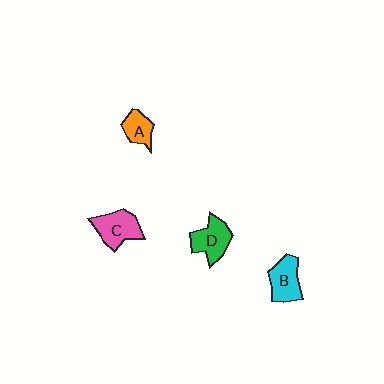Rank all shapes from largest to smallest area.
From largest to smallest: C (pink), D (green), B (cyan), A (orange).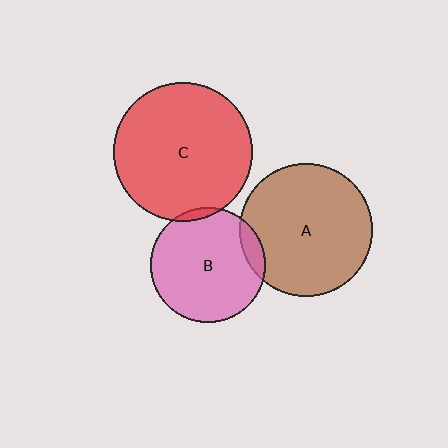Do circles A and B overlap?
Yes.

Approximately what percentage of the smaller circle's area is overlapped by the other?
Approximately 10%.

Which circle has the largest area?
Circle C (red).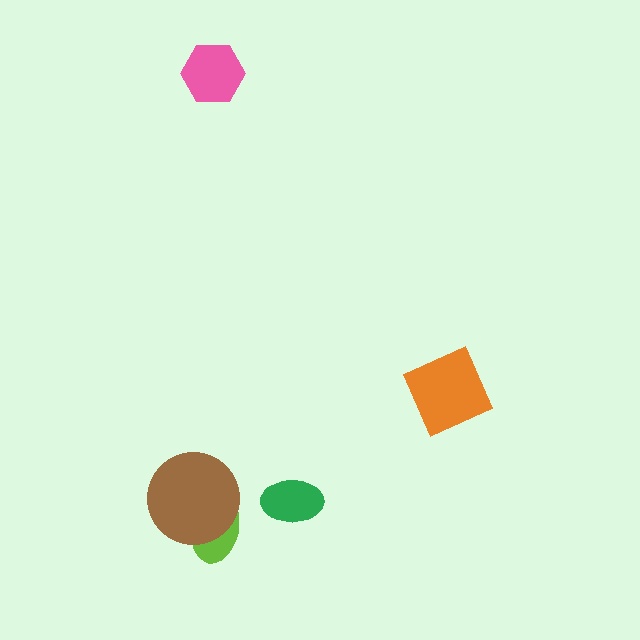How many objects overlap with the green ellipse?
0 objects overlap with the green ellipse.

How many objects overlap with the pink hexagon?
0 objects overlap with the pink hexagon.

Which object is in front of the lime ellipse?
The brown circle is in front of the lime ellipse.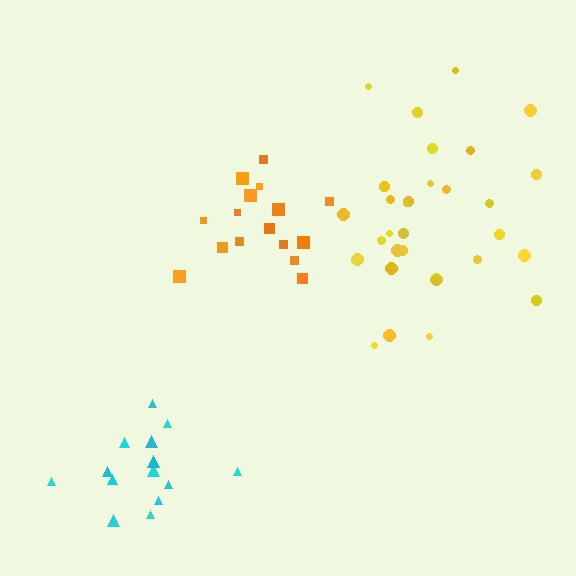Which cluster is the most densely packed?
Orange.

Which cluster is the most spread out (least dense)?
Yellow.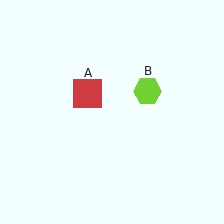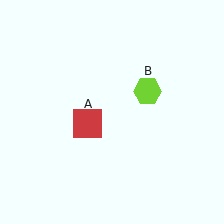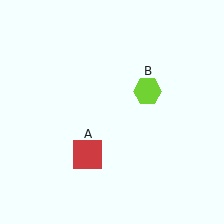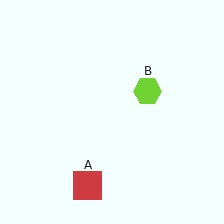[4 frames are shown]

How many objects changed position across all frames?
1 object changed position: red square (object A).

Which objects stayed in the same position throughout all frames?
Lime hexagon (object B) remained stationary.